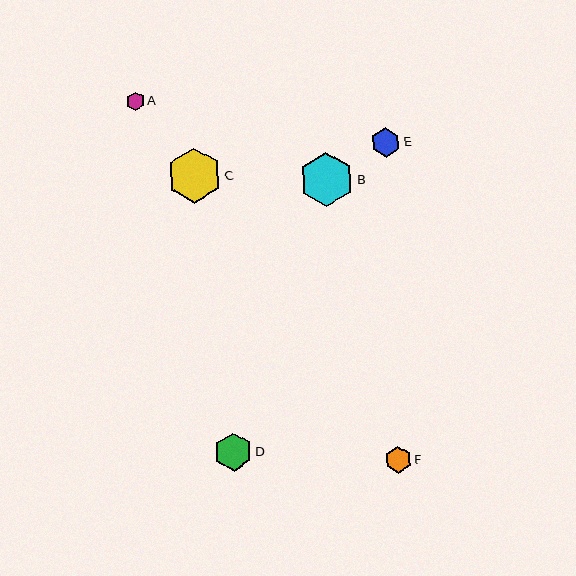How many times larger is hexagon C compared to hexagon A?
Hexagon C is approximately 3.0 times the size of hexagon A.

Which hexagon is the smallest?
Hexagon A is the smallest with a size of approximately 18 pixels.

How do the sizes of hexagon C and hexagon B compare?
Hexagon C and hexagon B are approximately the same size.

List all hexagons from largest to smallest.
From largest to smallest: C, B, D, E, F, A.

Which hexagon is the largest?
Hexagon C is the largest with a size of approximately 55 pixels.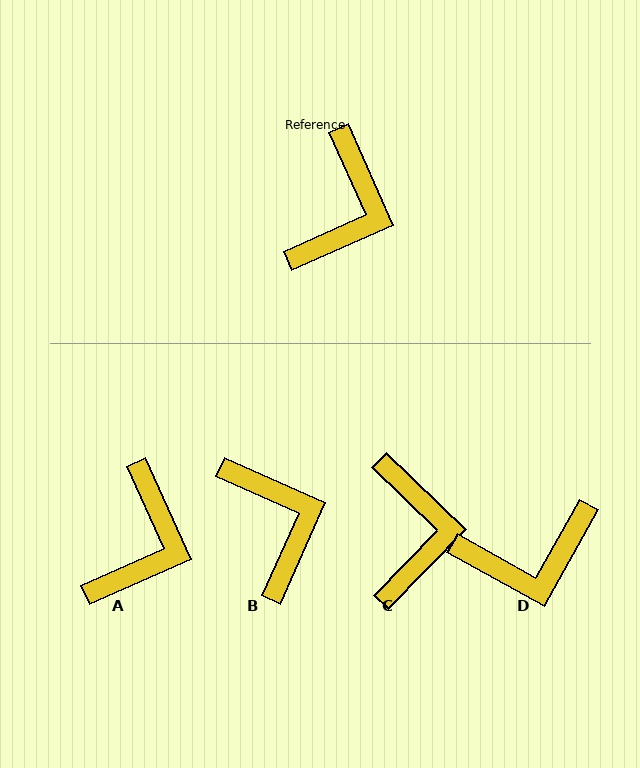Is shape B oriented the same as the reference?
No, it is off by about 42 degrees.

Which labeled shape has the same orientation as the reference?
A.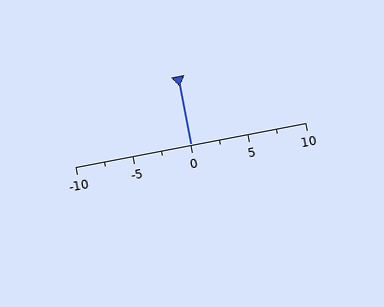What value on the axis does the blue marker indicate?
The marker indicates approximately 0.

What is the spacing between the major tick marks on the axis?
The major ticks are spaced 5 apart.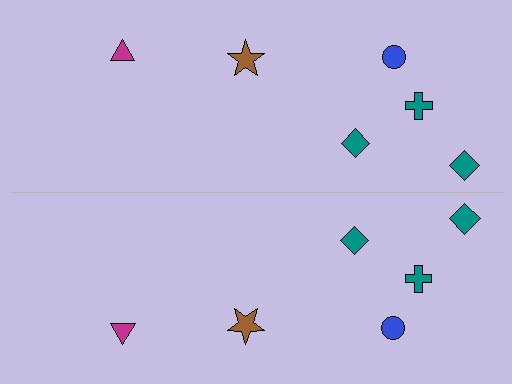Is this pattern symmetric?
Yes, this pattern has bilateral (reflection) symmetry.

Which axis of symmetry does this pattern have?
The pattern has a horizontal axis of symmetry running through the center of the image.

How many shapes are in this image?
There are 12 shapes in this image.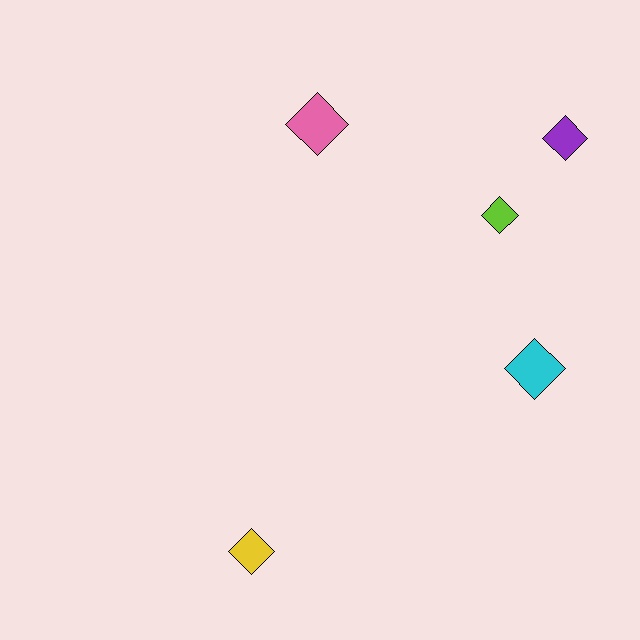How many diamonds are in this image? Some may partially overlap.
There are 5 diamonds.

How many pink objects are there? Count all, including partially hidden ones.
There is 1 pink object.